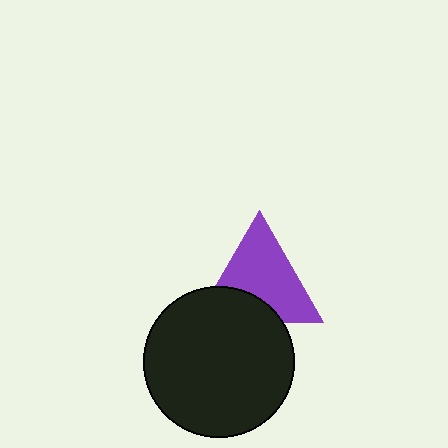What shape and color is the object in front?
The object in front is a black circle.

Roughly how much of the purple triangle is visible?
Most of it is visible (roughly 69%).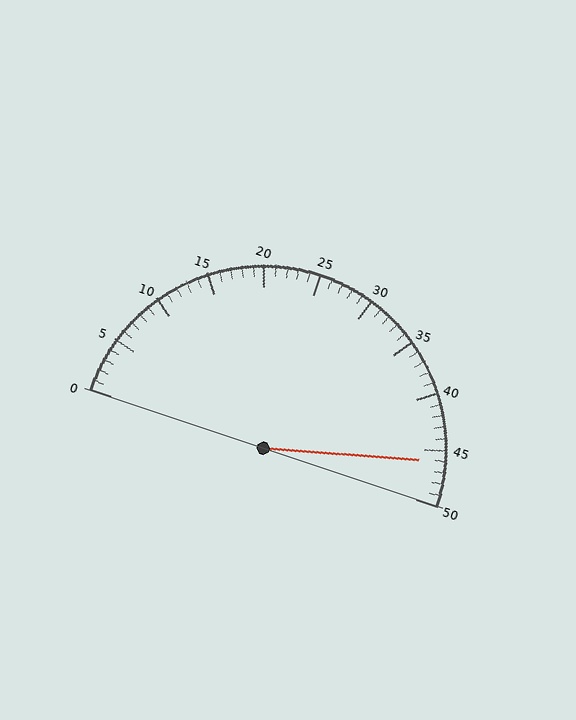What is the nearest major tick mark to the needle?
The nearest major tick mark is 45.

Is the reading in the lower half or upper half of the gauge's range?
The reading is in the upper half of the range (0 to 50).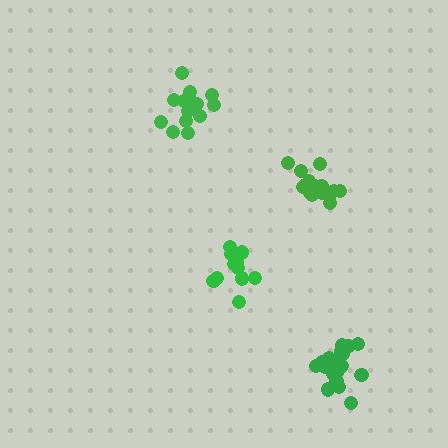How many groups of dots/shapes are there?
There are 4 groups.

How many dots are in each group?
Group 1: 14 dots, Group 2: 18 dots, Group 3: 20 dots, Group 4: 18 dots (70 total).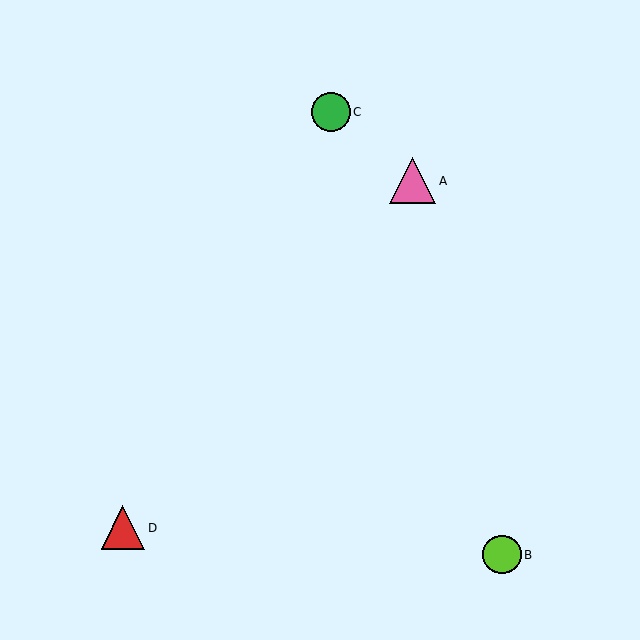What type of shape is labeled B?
Shape B is a lime circle.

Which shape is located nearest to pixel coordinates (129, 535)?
The red triangle (labeled D) at (123, 528) is nearest to that location.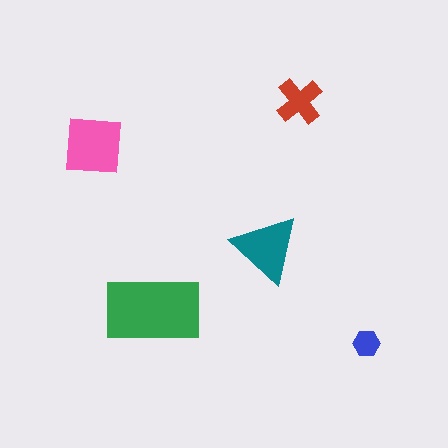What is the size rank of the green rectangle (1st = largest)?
1st.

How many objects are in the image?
There are 5 objects in the image.